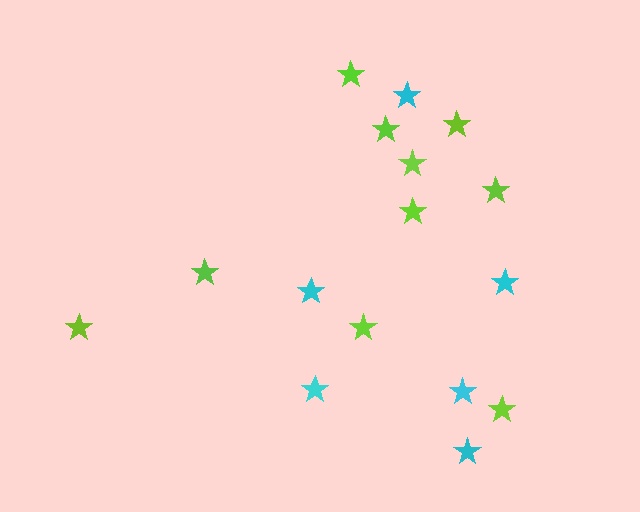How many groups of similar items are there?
There are 2 groups: one group of cyan stars (6) and one group of lime stars (10).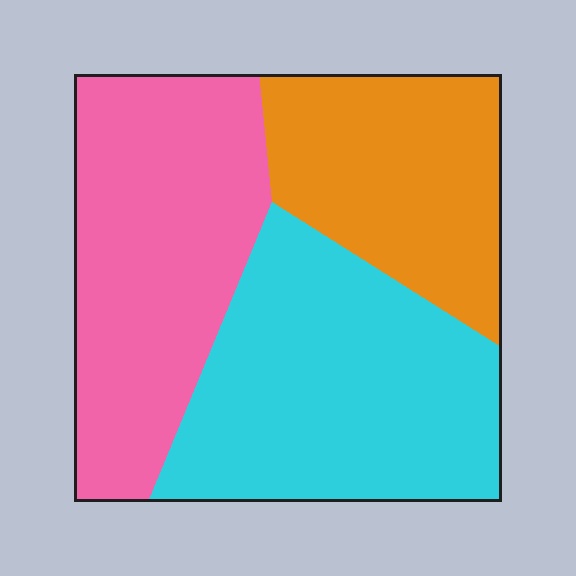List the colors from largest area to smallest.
From largest to smallest: cyan, pink, orange.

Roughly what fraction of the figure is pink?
Pink covers 36% of the figure.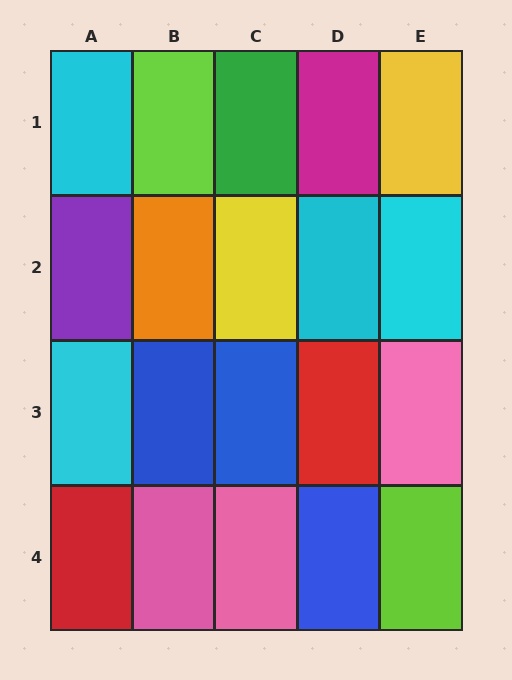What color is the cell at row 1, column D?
Magenta.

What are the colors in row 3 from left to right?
Cyan, blue, blue, red, pink.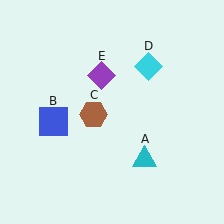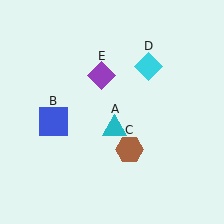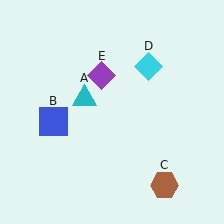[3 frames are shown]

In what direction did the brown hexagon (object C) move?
The brown hexagon (object C) moved down and to the right.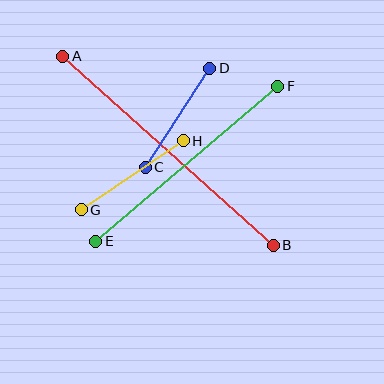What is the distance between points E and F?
The distance is approximately 239 pixels.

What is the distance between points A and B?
The distance is approximately 283 pixels.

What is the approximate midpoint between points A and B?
The midpoint is at approximately (168, 151) pixels.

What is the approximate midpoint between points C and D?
The midpoint is at approximately (177, 118) pixels.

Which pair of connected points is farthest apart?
Points A and B are farthest apart.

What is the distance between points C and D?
The distance is approximately 118 pixels.